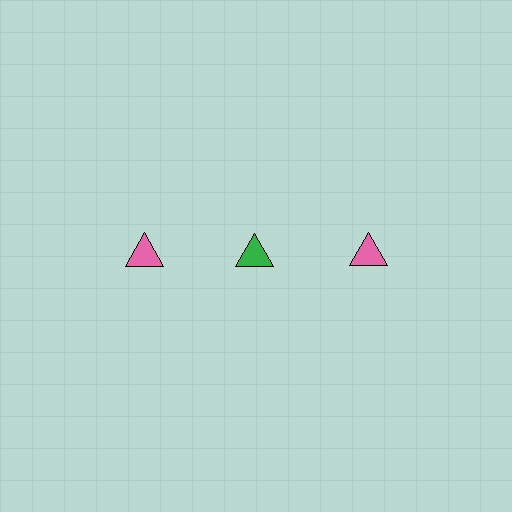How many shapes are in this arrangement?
There are 3 shapes arranged in a grid pattern.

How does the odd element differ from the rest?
It has a different color: green instead of pink.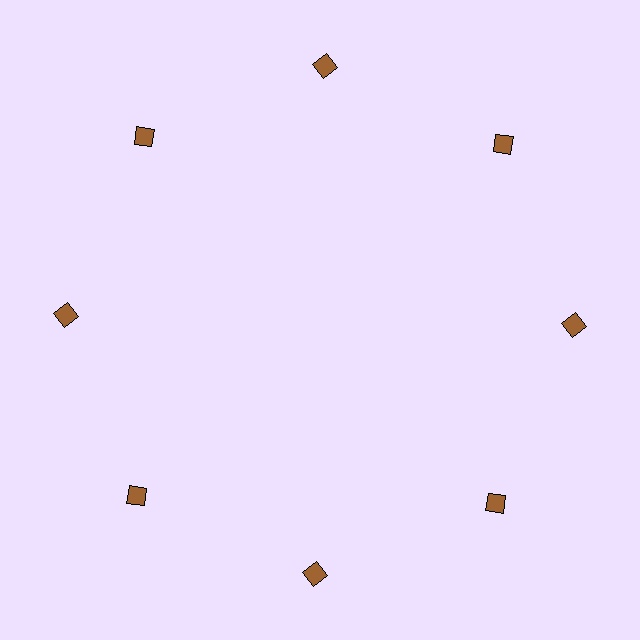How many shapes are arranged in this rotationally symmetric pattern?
There are 8 shapes, arranged in 8 groups of 1.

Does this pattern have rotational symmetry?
Yes, this pattern has 8-fold rotational symmetry. It looks the same after rotating 45 degrees around the center.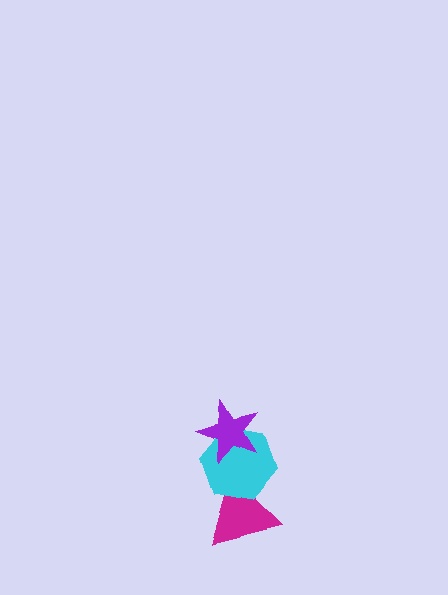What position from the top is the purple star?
The purple star is 1st from the top.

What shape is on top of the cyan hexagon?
The purple star is on top of the cyan hexagon.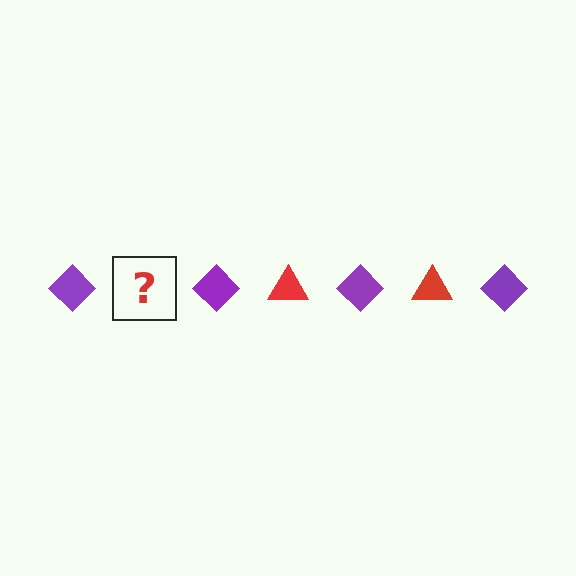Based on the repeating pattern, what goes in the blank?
The blank should be a red triangle.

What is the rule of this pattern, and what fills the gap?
The rule is that the pattern alternates between purple diamond and red triangle. The gap should be filled with a red triangle.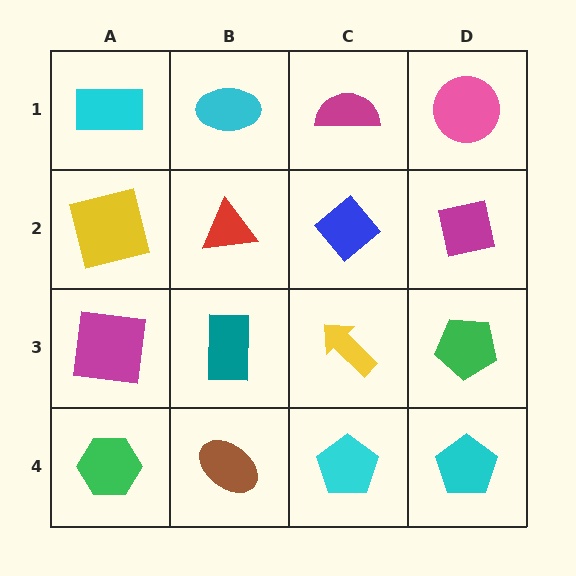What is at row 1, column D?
A pink circle.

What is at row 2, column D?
A magenta square.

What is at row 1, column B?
A cyan ellipse.